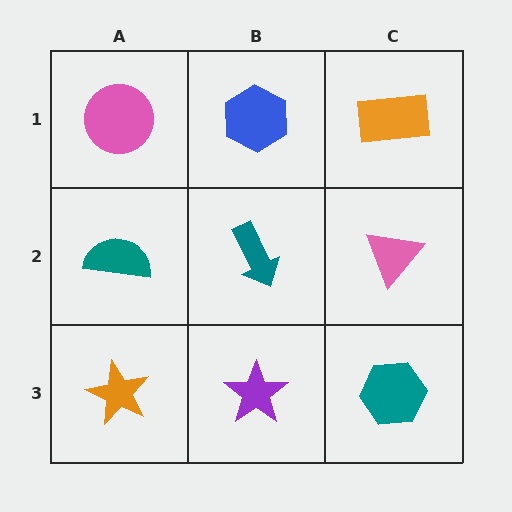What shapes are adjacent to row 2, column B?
A blue hexagon (row 1, column B), a purple star (row 3, column B), a teal semicircle (row 2, column A), a pink triangle (row 2, column C).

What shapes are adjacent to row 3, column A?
A teal semicircle (row 2, column A), a purple star (row 3, column B).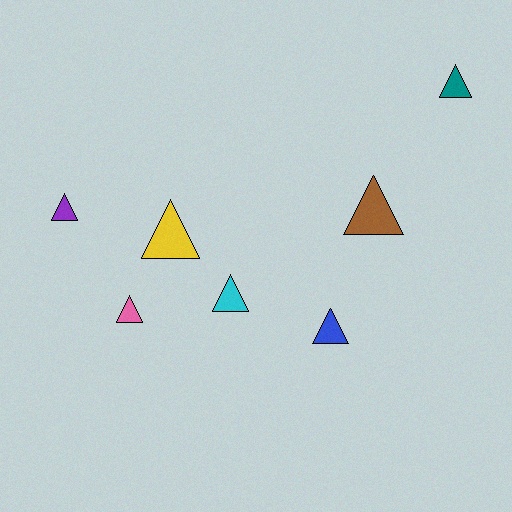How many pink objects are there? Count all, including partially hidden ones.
There is 1 pink object.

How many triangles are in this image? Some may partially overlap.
There are 7 triangles.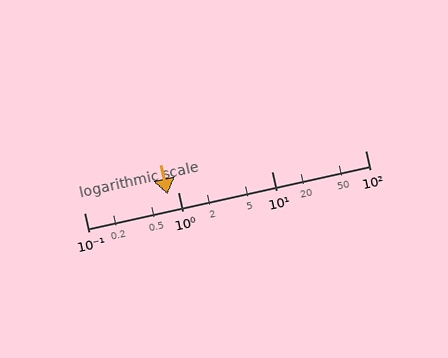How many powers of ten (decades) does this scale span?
The scale spans 3 decades, from 0.1 to 100.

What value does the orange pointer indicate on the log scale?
The pointer indicates approximately 0.78.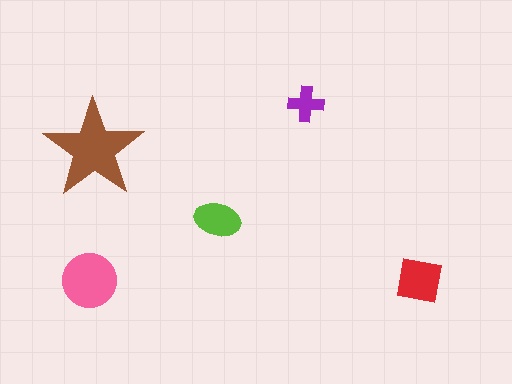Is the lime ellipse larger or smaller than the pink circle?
Smaller.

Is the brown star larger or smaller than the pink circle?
Larger.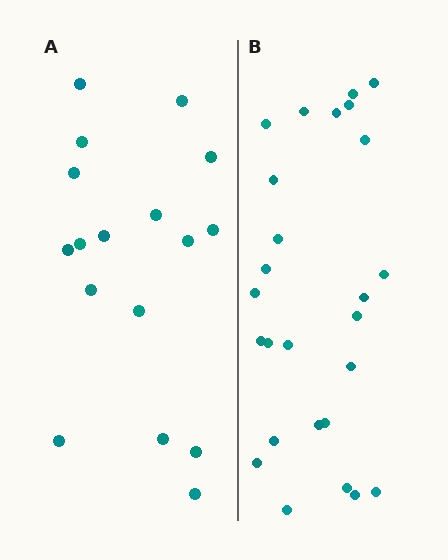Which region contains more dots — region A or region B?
Region B (the right region) has more dots.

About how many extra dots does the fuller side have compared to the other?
Region B has roughly 8 or so more dots than region A.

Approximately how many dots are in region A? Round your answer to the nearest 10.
About 20 dots. (The exact count is 17, which rounds to 20.)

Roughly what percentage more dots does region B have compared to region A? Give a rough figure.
About 55% more.